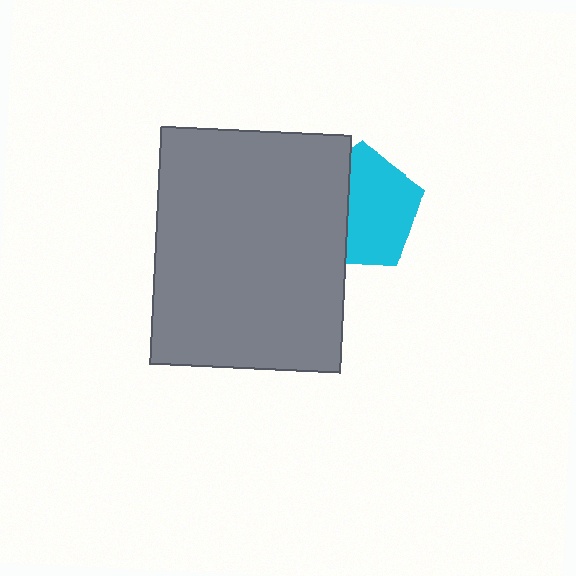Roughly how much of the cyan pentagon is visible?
About half of it is visible (roughly 61%).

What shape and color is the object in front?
The object in front is a gray rectangle.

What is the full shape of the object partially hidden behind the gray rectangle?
The partially hidden object is a cyan pentagon.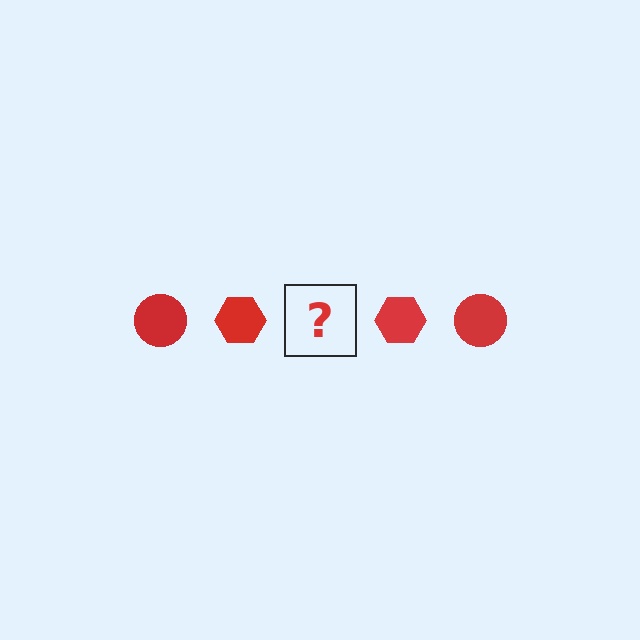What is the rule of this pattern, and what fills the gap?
The rule is that the pattern cycles through circle, hexagon shapes in red. The gap should be filled with a red circle.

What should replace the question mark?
The question mark should be replaced with a red circle.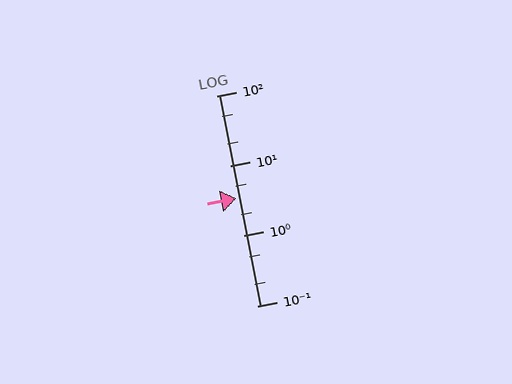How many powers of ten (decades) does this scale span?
The scale spans 3 decades, from 0.1 to 100.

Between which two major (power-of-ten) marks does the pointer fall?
The pointer is between 1 and 10.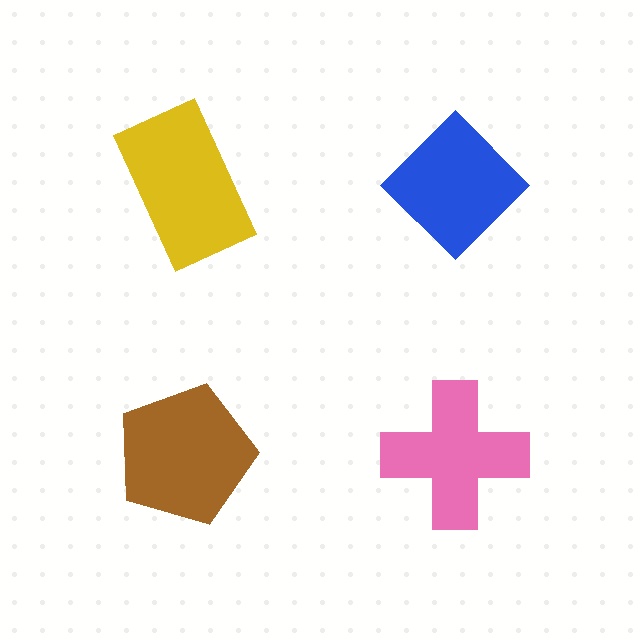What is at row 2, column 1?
A brown pentagon.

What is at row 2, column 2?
A pink cross.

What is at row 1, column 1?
A yellow rectangle.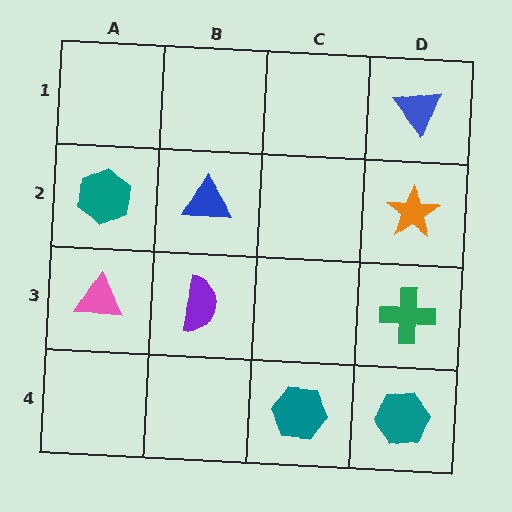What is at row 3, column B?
A purple semicircle.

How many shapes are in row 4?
2 shapes.